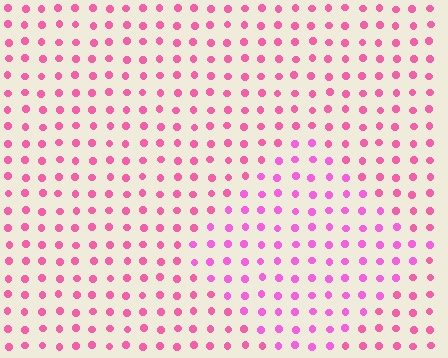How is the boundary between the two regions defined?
The boundary is defined purely by a slight shift in hue (about 22 degrees). Spacing, size, and orientation are identical on both sides.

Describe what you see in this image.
The image is filled with small pink elements in a uniform arrangement. A diamond-shaped region is visible where the elements are tinted to a slightly different hue, forming a subtle color boundary.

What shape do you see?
I see a diamond.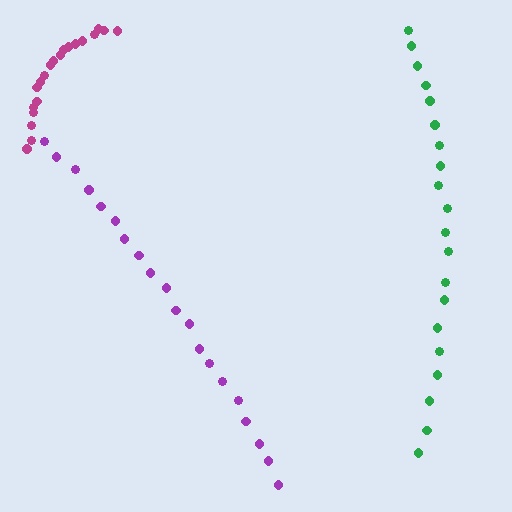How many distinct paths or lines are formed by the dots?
There are 3 distinct paths.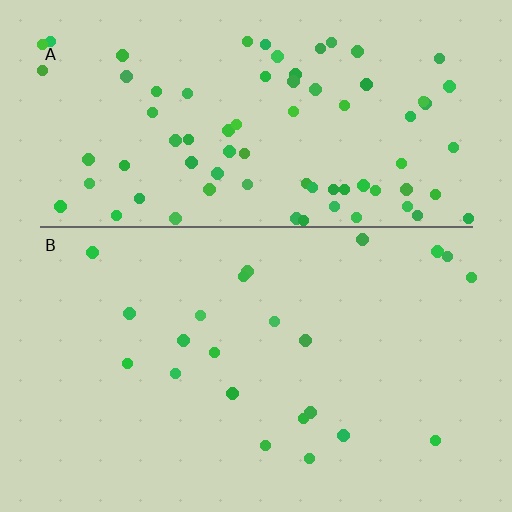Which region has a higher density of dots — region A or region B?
A (the top).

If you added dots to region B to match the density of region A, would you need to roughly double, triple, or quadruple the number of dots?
Approximately quadruple.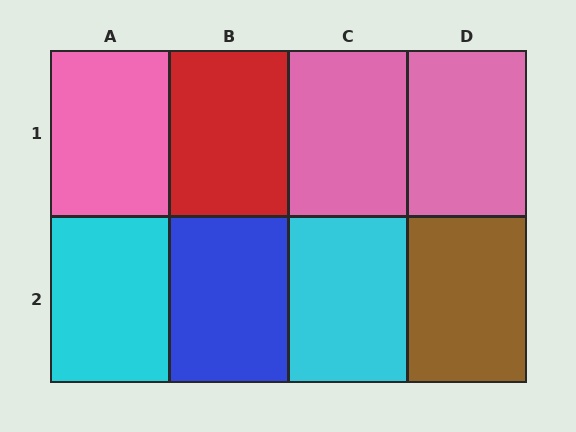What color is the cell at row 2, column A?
Cyan.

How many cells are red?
1 cell is red.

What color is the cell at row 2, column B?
Blue.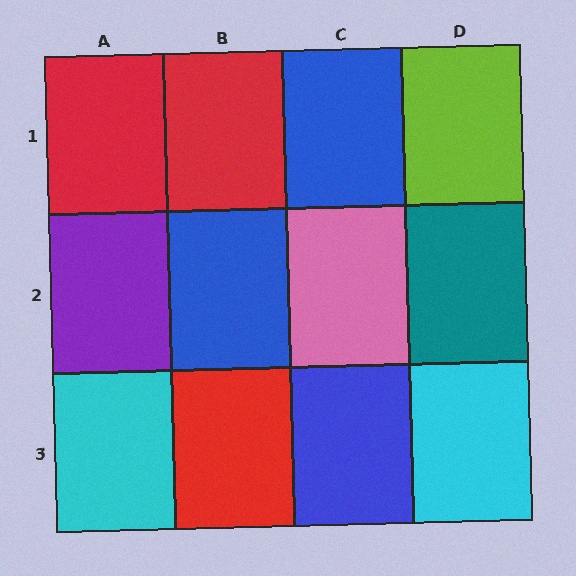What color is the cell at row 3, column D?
Cyan.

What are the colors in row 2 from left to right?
Purple, blue, pink, teal.